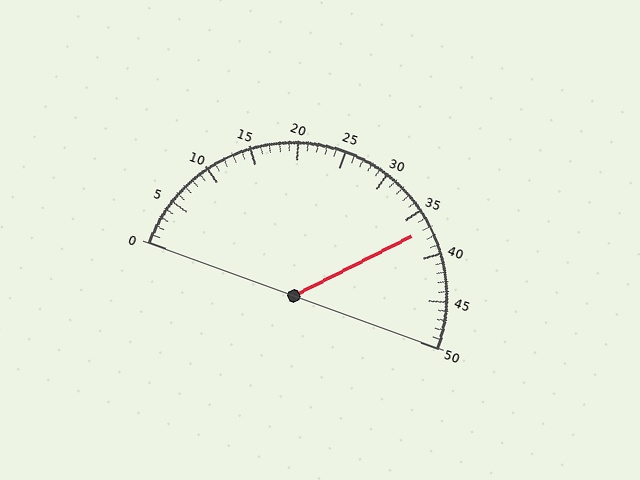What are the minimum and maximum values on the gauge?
The gauge ranges from 0 to 50.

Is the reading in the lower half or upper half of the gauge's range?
The reading is in the upper half of the range (0 to 50).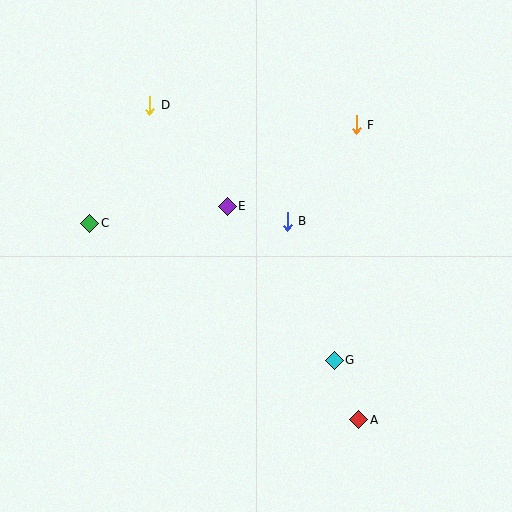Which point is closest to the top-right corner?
Point F is closest to the top-right corner.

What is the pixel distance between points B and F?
The distance between B and F is 118 pixels.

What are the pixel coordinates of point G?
Point G is at (334, 360).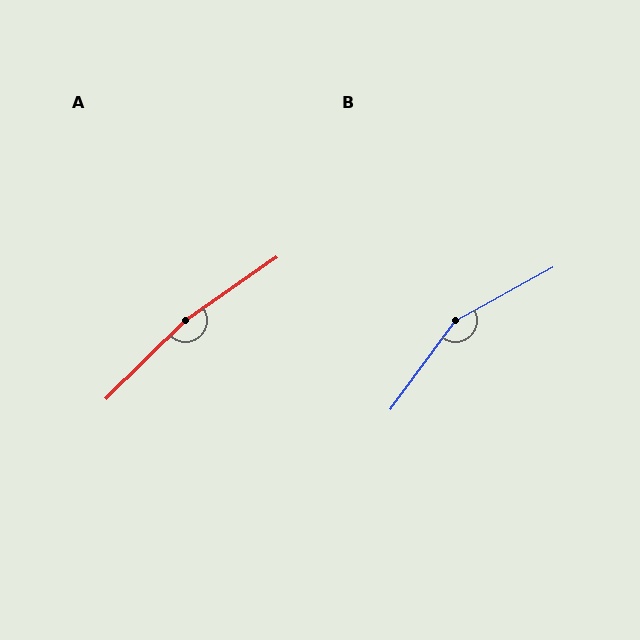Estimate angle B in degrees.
Approximately 155 degrees.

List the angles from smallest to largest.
B (155°), A (170°).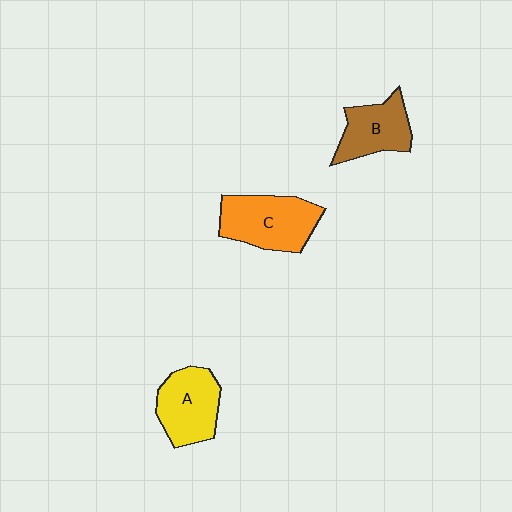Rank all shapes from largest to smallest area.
From largest to smallest: C (orange), A (yellow), B (brown).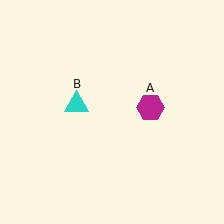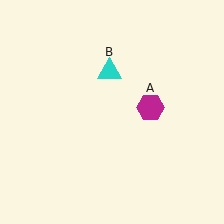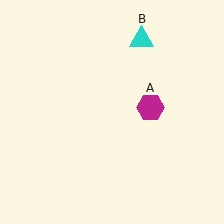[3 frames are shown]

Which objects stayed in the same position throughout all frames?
Magenta hexagon (object A) remained stationary.